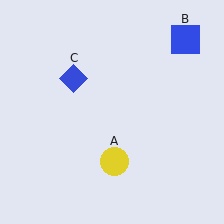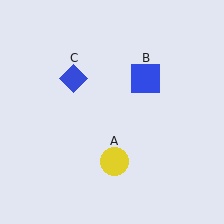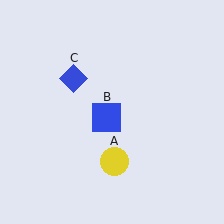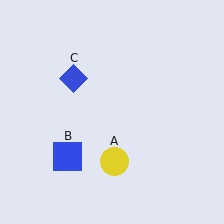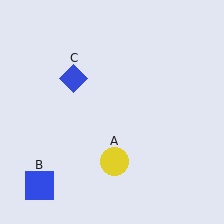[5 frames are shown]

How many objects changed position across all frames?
1 object changed position: blue square (object B).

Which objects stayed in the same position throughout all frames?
Yellow circle (object A) and blue diamond (object C) remained stationary.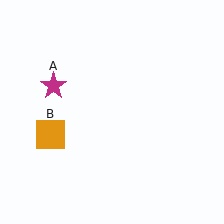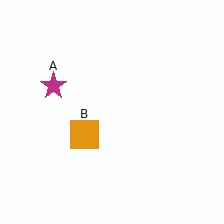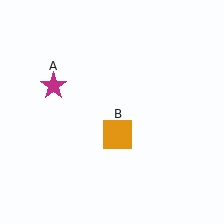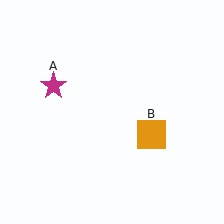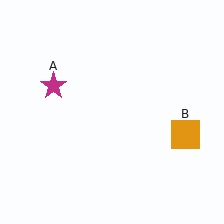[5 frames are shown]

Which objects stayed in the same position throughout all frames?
Magenta star (object A) remained stationary.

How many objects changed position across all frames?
1 object changed position: orange square (object B).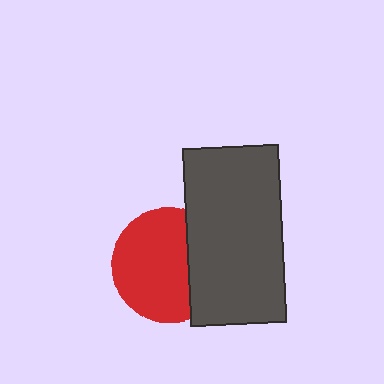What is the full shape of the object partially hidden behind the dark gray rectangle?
The partially hidden object is a red circle.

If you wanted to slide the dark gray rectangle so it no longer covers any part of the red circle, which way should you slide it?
Slide it right — that is the most direct way to separate the two shapes.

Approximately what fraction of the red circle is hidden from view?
Roughly 31% of the red circle is hidden behind the dark gray rectangle.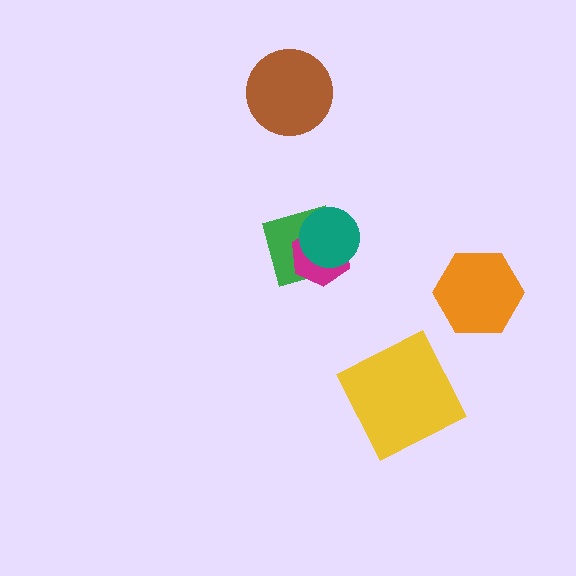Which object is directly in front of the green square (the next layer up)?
The magenta hexagon is directly in front of the green square.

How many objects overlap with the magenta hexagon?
2 objects overlap with the magenta hexagon.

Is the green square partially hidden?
Yes, it is partially covered by another shape.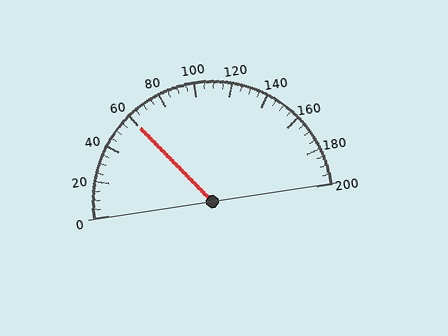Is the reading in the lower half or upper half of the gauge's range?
The reading is in the lower half of the range (0 to 200).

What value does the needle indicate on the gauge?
The needle indicates approximately 60.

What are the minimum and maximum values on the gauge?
The gauge ranges from 0 to 200.